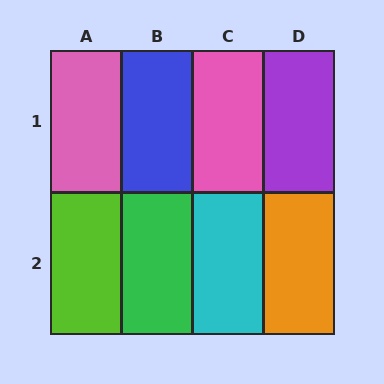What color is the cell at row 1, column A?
Pink.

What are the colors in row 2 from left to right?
Lime, green, cyan, orange.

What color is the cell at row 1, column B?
Blue.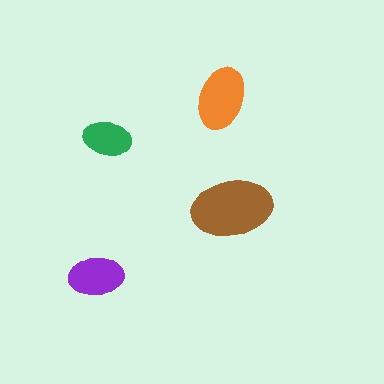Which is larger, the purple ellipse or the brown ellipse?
The brown one.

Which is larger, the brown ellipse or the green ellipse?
The brown one.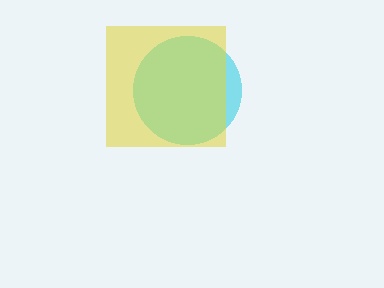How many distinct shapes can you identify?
There are 2 distinct shapes: a cyan circle, a yellow square.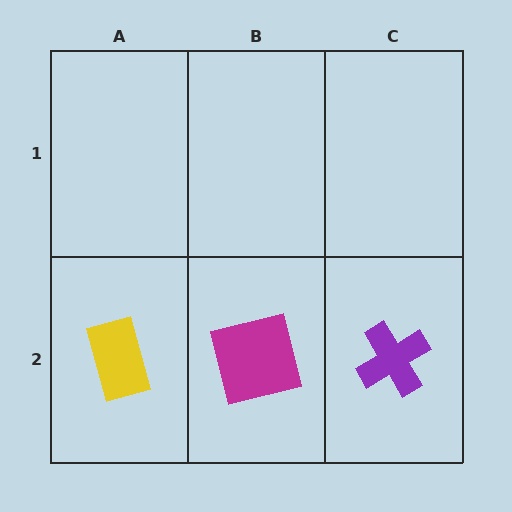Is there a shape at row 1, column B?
No, that cell is empty.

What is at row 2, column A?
A yellow rectangle.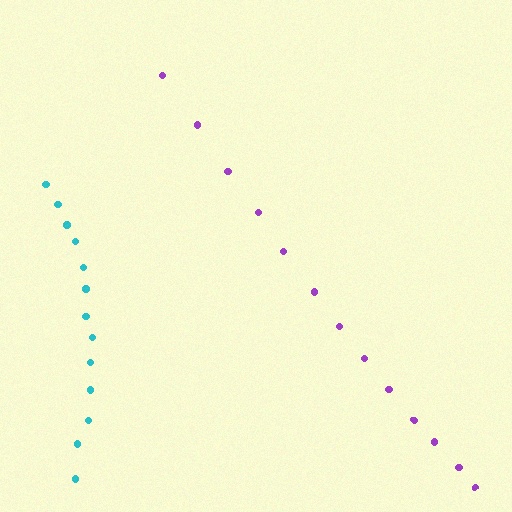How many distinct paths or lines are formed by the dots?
There are 2 distinct paths.